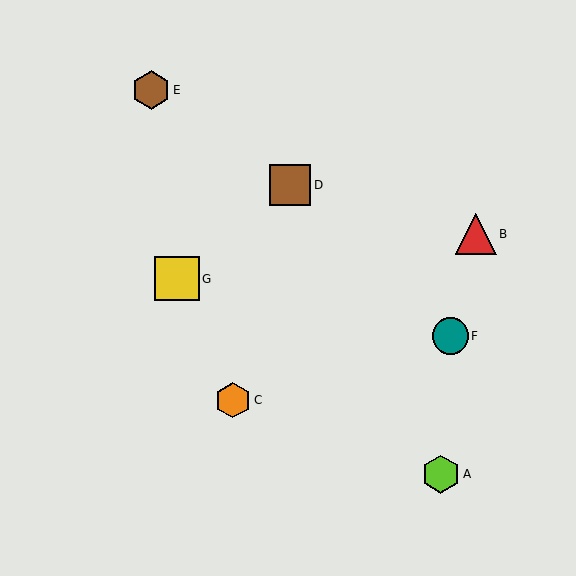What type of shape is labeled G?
Shape G is a yellow square.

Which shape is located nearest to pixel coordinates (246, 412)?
The orange hexagon (labeled C) at (233, 400) is nearest to that location.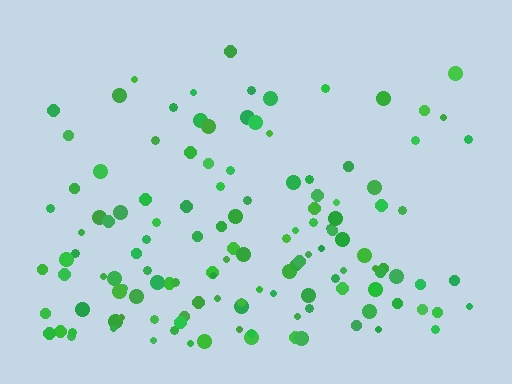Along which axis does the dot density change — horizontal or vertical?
Vertical.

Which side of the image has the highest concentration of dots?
The bottom.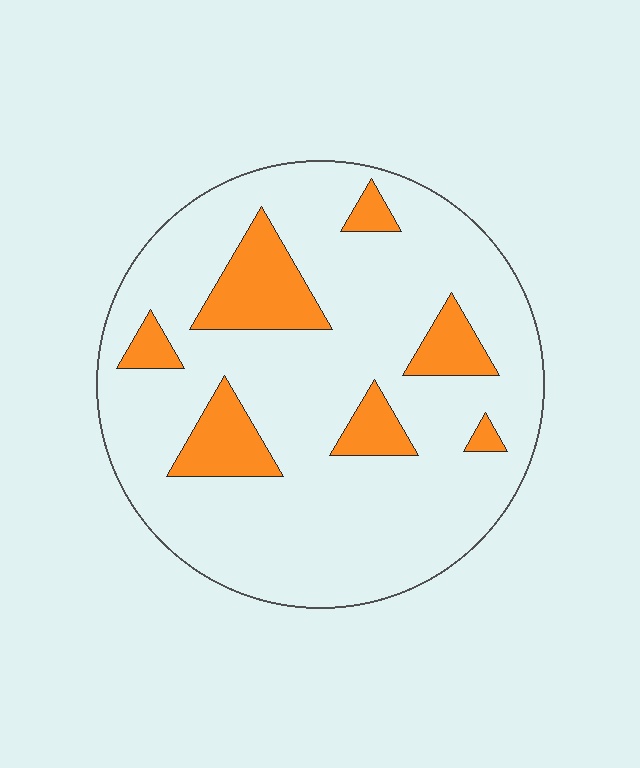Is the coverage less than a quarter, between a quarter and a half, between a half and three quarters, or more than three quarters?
Less than a quarter.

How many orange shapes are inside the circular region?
7.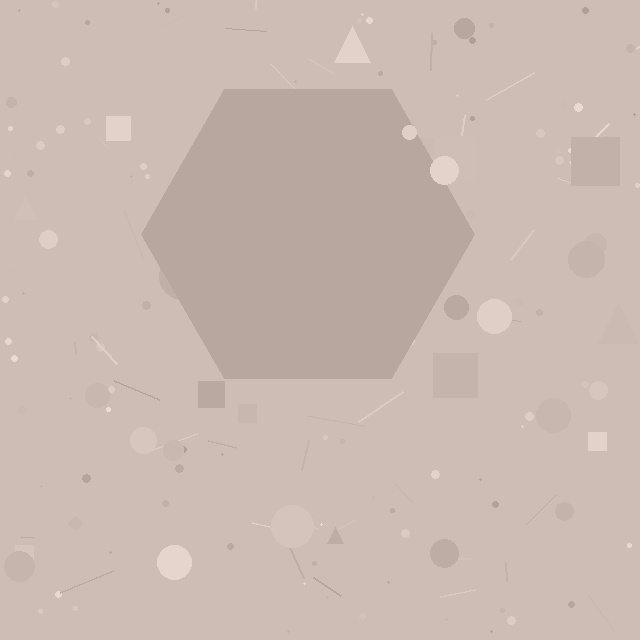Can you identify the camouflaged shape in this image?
The camouflaged shape is a hexagon.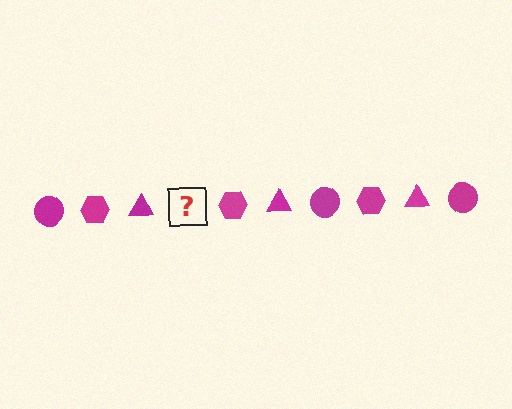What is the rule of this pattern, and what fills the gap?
The rule is that the pattern cycles through circle, hexagon, triangle shapes in magenta. The gap should be filled with a magenta circle.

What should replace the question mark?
The question mark should be replaced with a magenta circle.